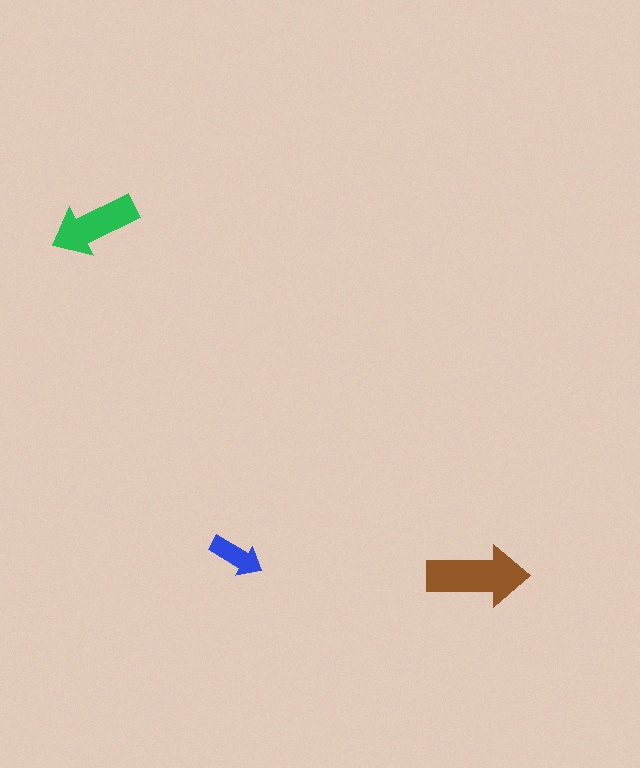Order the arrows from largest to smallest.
the brown one, the green one, the blue one.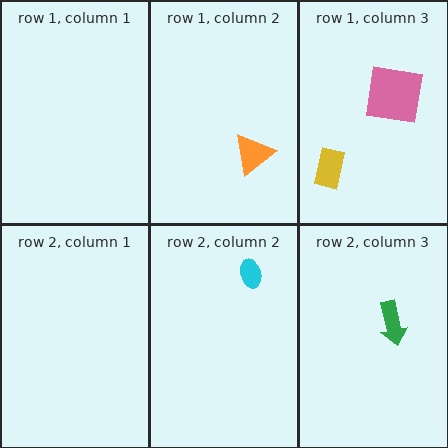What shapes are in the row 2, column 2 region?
The cyan ellipse.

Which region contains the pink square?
The row 1, column 3 region.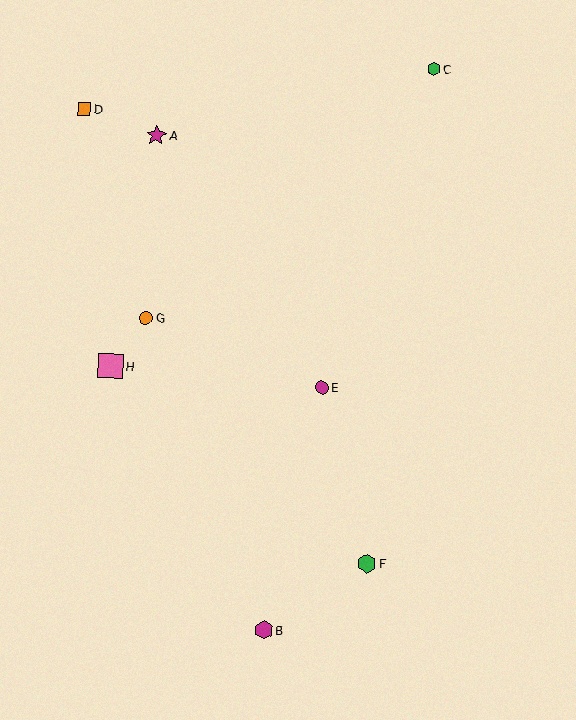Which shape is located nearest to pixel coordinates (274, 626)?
The magenta hexagon (labeled B) at (264, 630) is nearest to that location.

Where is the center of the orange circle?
The center of the orange circle is at (146, 318).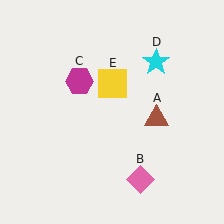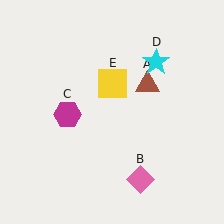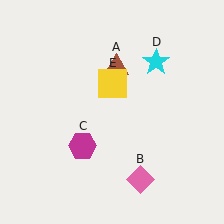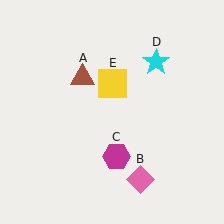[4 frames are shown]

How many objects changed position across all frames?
2 objects changed position: brown triangle (object A), magenta hexagon (object C).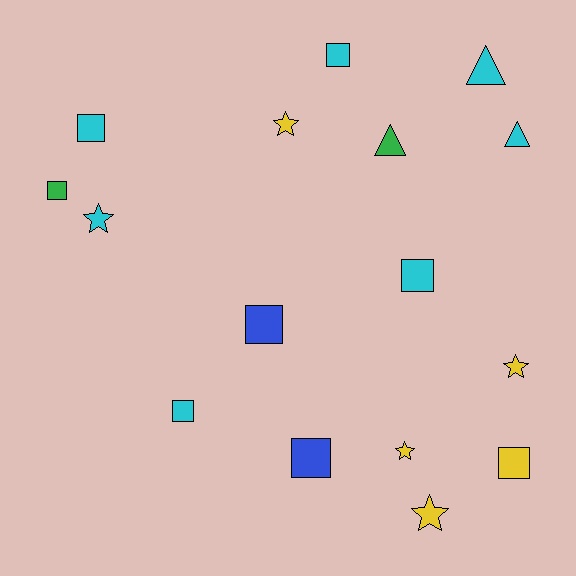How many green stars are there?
There are no green stars.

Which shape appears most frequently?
Square, with 8 objects.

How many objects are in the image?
There are 16 objects.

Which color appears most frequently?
Cyan, with 7 objects.